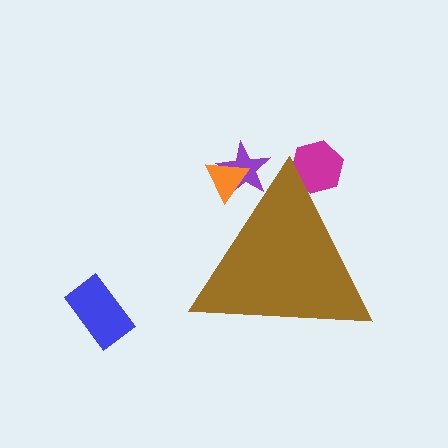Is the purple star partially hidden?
Yes, the purple star is partially hidden behind the brown triangle.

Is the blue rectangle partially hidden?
No, the blue rectangle is fully visible.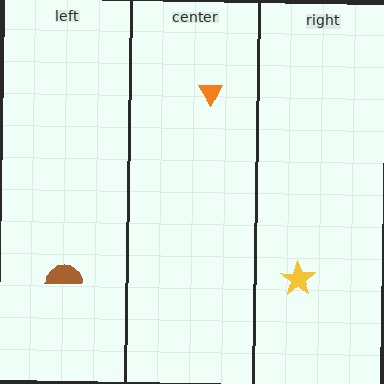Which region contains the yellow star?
The right region.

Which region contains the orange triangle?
The center region.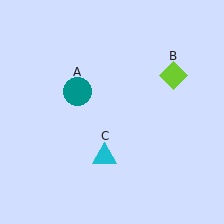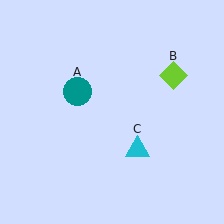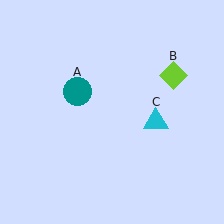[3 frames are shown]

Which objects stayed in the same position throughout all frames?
Teal circle (object A) and lime diamond (object B) remained stationary.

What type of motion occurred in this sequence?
The cyan triangle (object C) rotated counterclockwise around the center of the scene.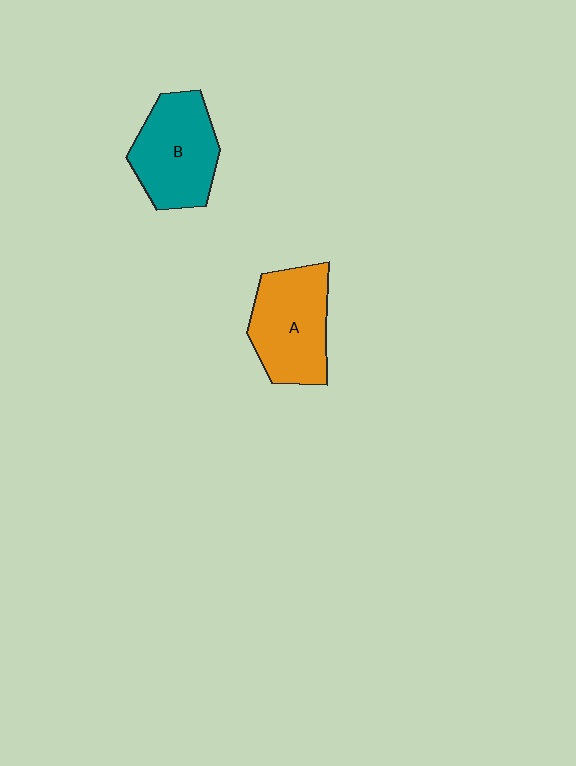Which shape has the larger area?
Shape A (orange).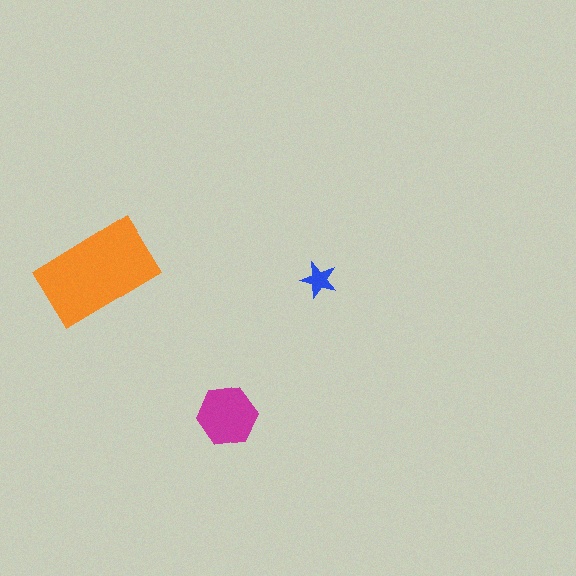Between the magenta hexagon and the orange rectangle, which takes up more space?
The orange rectangle.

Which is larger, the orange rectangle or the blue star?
The orange rectangle.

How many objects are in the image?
There are 3 objects in the image.